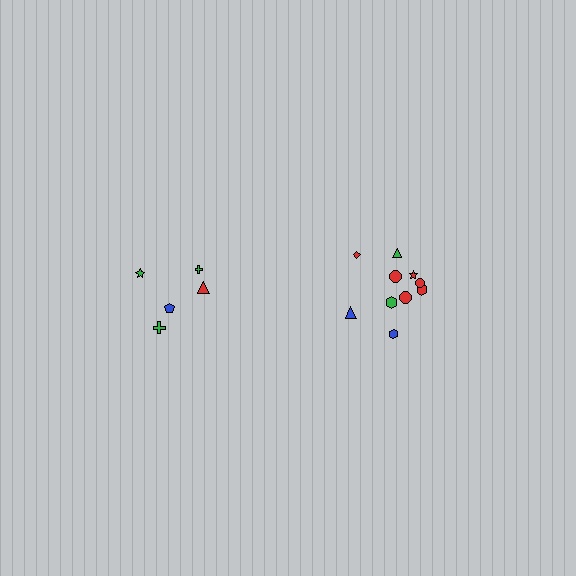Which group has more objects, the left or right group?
The right group.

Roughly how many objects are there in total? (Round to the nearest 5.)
Roughly 15 objects in total.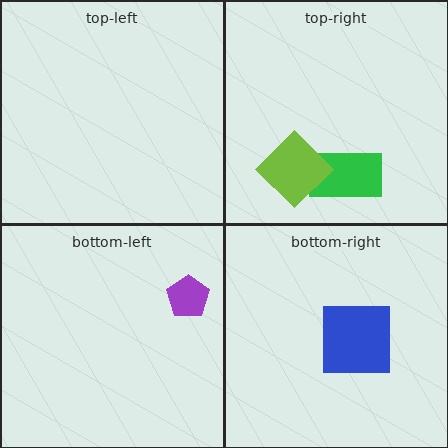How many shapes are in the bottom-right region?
1.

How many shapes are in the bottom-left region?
1.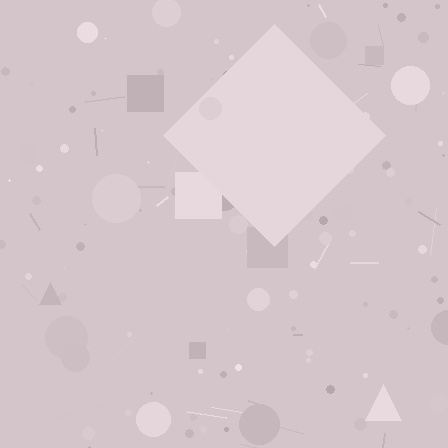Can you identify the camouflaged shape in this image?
The camouflaged shape is a diamond.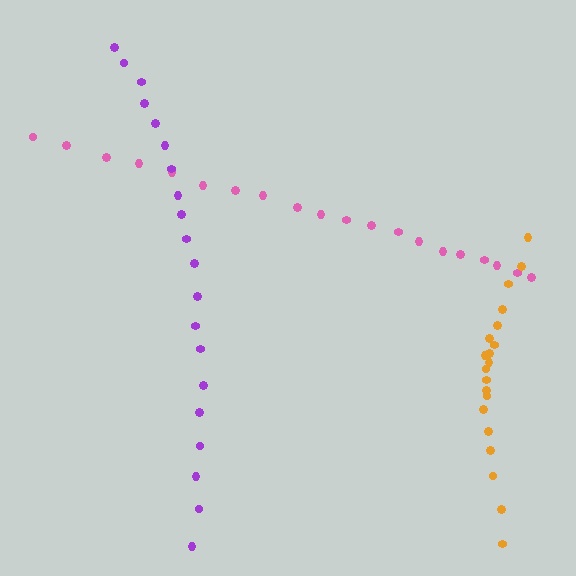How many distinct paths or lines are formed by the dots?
There are 3 distinct paths.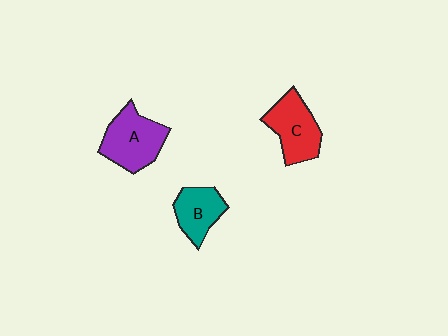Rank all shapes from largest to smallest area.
From largest to smallest: A (purple), C (red), B (teal).